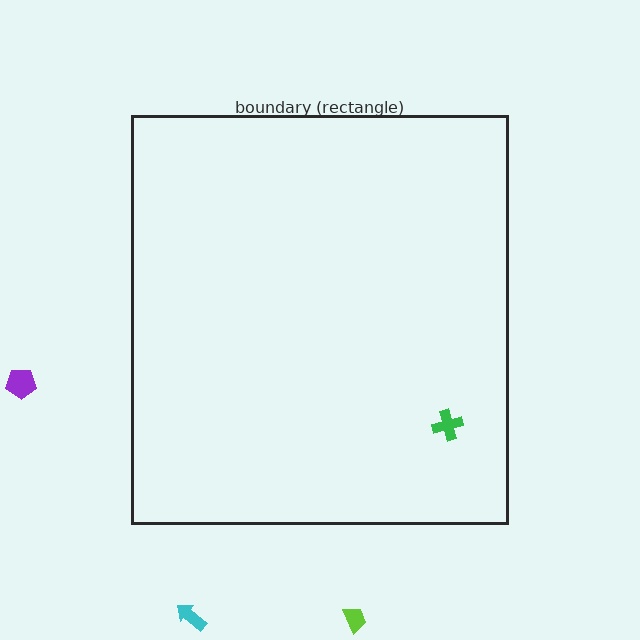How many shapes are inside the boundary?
1 inside, 3 outside.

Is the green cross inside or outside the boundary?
Inside.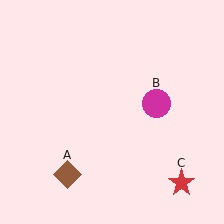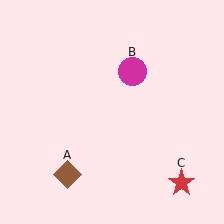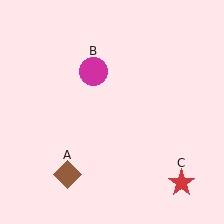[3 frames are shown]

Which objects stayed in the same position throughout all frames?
Brown diamond (object A) and red star (object C) remained stationary.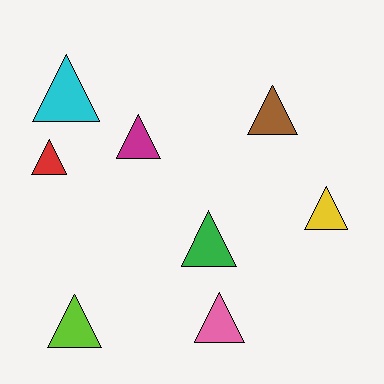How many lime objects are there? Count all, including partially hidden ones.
There is 1 lime object.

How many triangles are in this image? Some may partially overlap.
There are 8 triangles.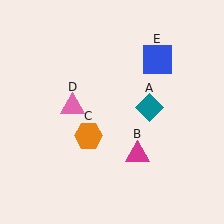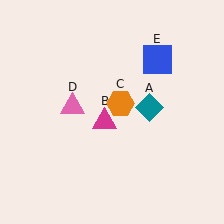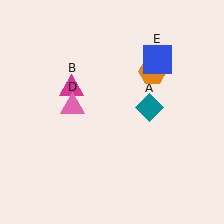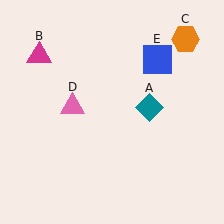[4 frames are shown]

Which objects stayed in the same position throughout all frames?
Teal diamond (object A) and pink triangle (object D) and blue square (object E) remained stationary.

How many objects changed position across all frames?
2 objects changed position: magenta triangle (object B), orange hexagon (object C).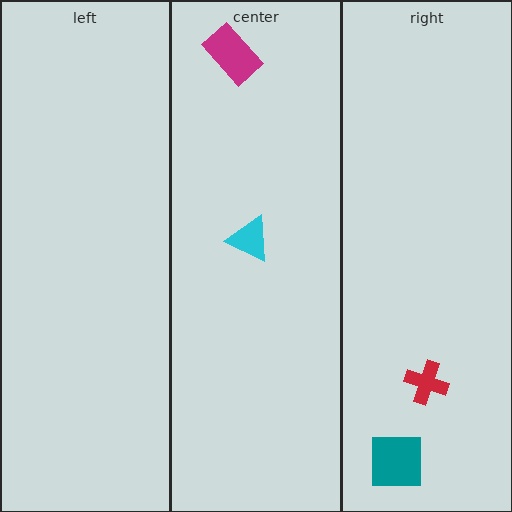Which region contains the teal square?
The right region.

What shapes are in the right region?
The teal square, the red cross.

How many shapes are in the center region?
2.